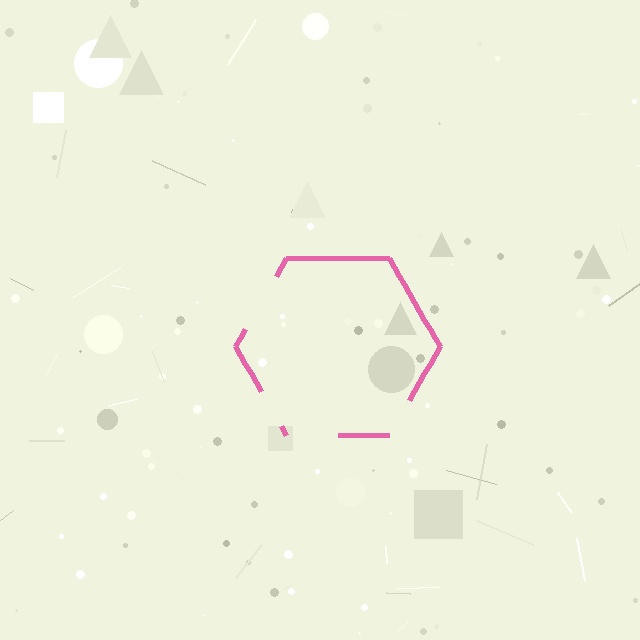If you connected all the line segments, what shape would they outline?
They would outline a hexagon.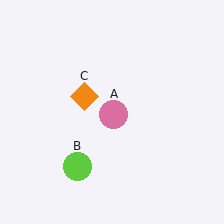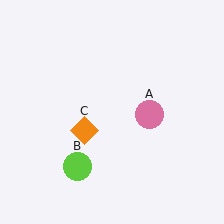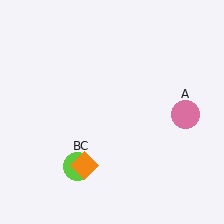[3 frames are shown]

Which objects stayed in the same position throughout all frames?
Lime circle (object B) remained stationary.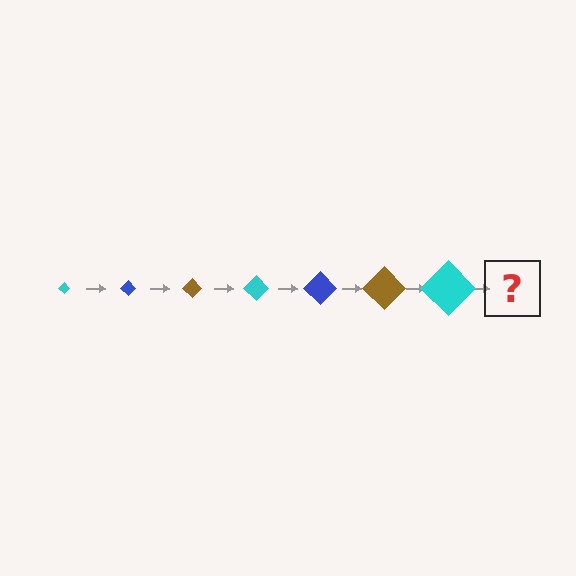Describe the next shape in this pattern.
It should be a blue diamond, larger than the previous one.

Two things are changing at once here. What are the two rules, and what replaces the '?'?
The two rules are that the diamond grows larger each step and the color cycles through cyan, blue, and brown. The '?' should be a blue diamond, larger than the previous one.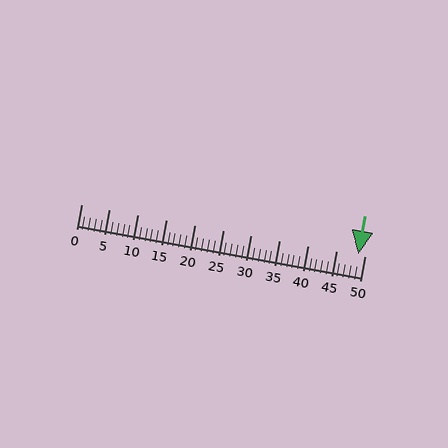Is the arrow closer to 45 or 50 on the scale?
The arrow is closer to 50.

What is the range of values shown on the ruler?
The ruler shows values from 0 to 50.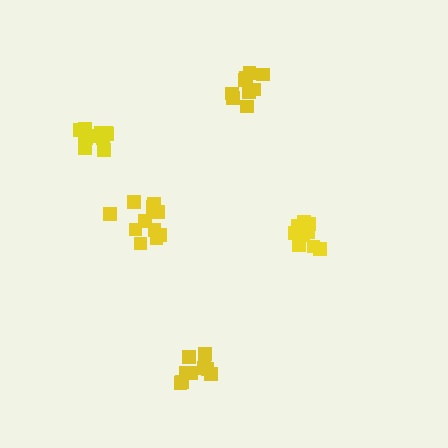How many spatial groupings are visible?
There are 5 spatial groupings.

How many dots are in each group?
Group 1: 10 dots, Group 2: 9 dots, Group 3: 11 dots, Group 4: 12 dots, Group 5: 9 dots (51 total).